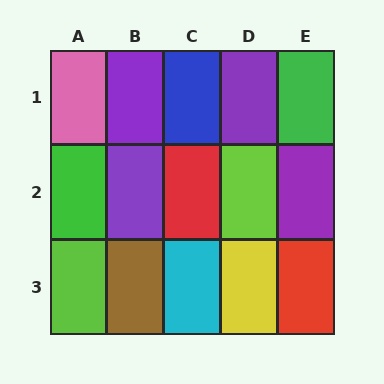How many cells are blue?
1 cell is blue.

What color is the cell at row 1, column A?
Pink.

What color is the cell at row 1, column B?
Purple.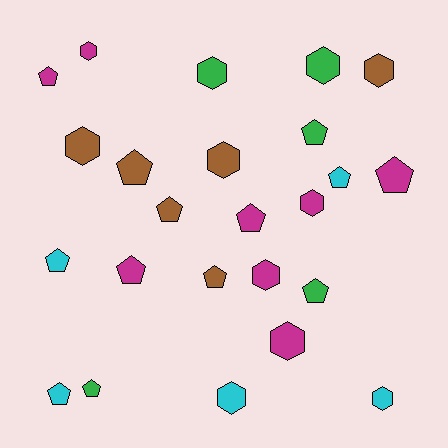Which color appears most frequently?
Magenta, with 8 objects.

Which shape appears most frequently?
Pentagon, with 13 objects.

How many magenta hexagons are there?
There are 4 magenta hexagons.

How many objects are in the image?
There are 24 objects.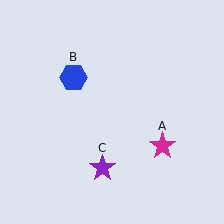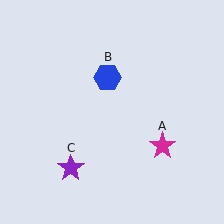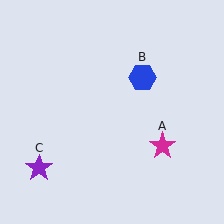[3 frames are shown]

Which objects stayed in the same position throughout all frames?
Magenta star (object A) remained stationary.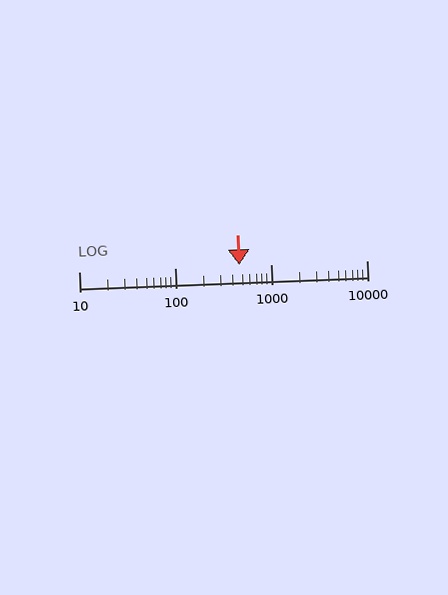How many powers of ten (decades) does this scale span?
The scale spans 3 decades, from 10 to 10000.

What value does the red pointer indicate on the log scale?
The pointer indicates approximately 470.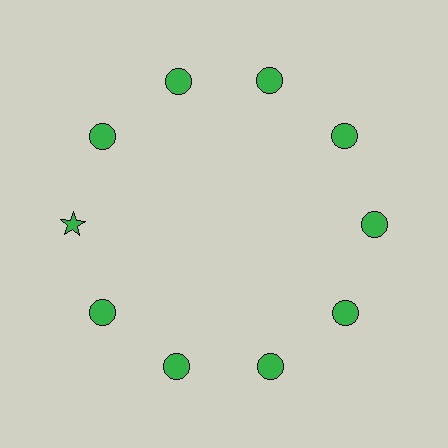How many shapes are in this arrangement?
There are 10 shapes arranged in a ring pattern.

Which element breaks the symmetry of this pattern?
The green star at roughly the 9 o'clock position breaks the symmetry. All other shapes are green circles.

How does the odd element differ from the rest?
It has a different shape: star instead of circle.